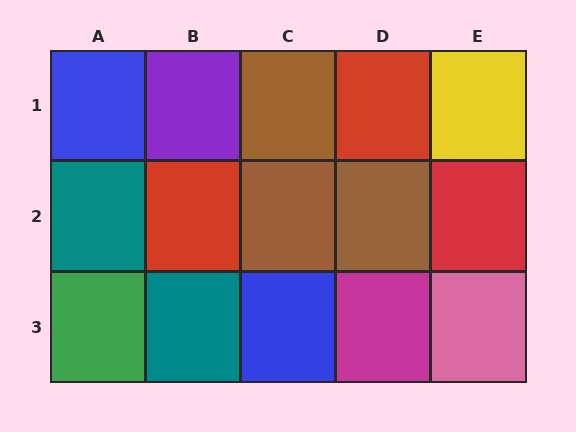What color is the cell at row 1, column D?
Red.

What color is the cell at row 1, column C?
Brown.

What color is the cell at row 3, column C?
Blue.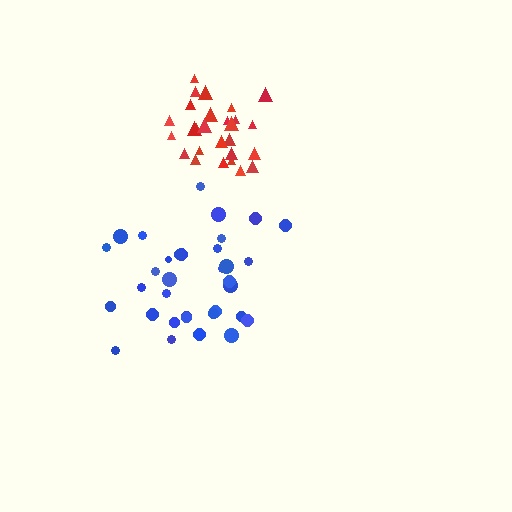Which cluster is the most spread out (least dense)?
Blue.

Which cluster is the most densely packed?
Red.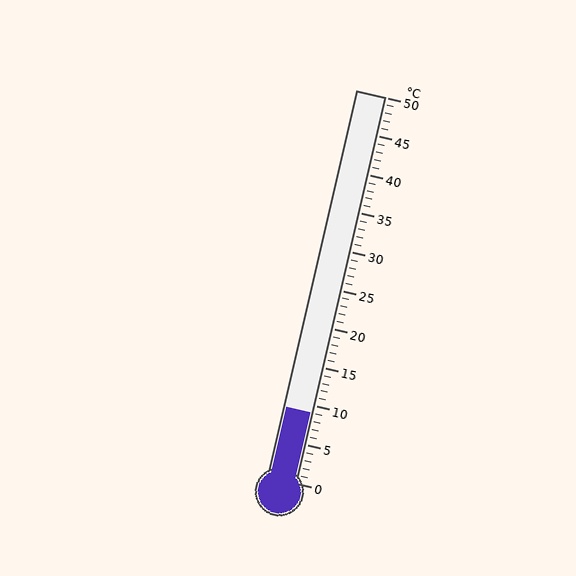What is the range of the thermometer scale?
The thermometer scale ranges from 0°C to 50°C.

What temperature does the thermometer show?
The thermometer shows approximately 9°C.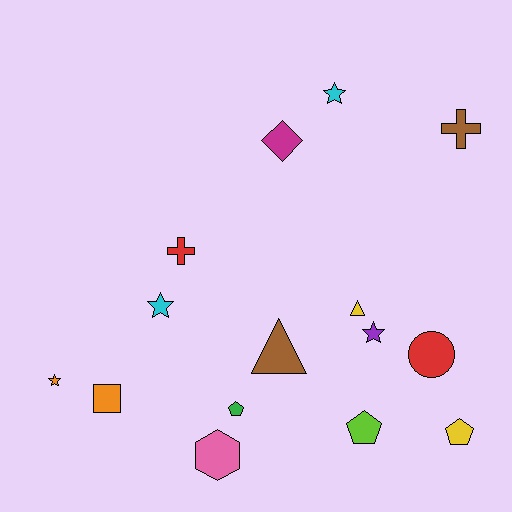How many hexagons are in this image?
There is 1 hexagon.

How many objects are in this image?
There are 15 objects.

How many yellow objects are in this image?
There are 2 yellow objects.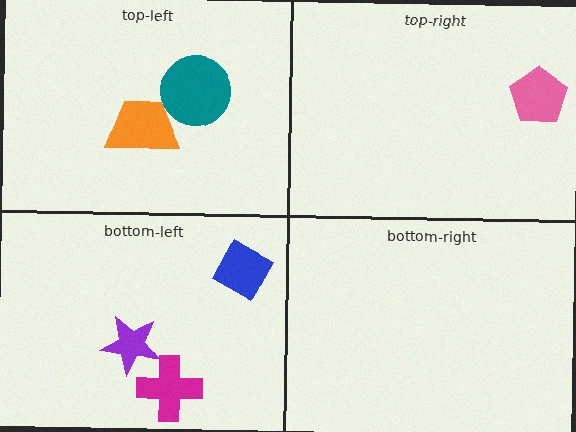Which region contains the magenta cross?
The bottom-left region.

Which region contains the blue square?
The bottom-left region.